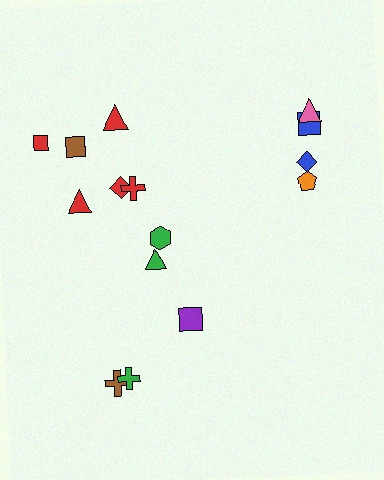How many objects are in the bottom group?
There are 5 objects.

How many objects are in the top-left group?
There are 6 objects.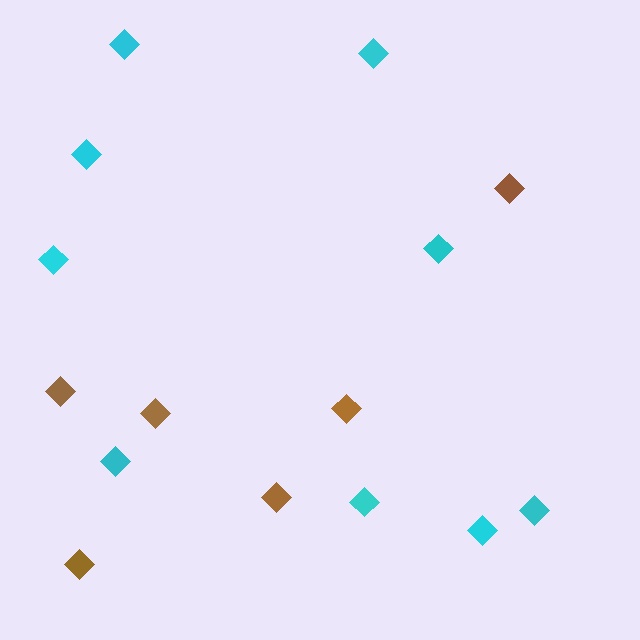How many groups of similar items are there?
There are 2 groups: one group of brown diamonds (6) and one group of cyan diamonds (9).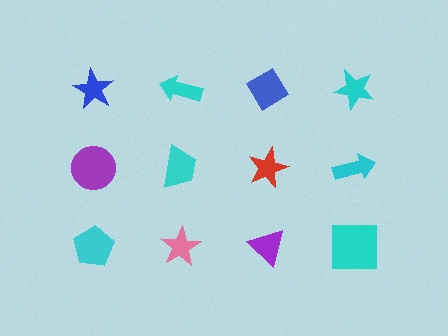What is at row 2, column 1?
A purple circle.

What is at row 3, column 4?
A cyan square.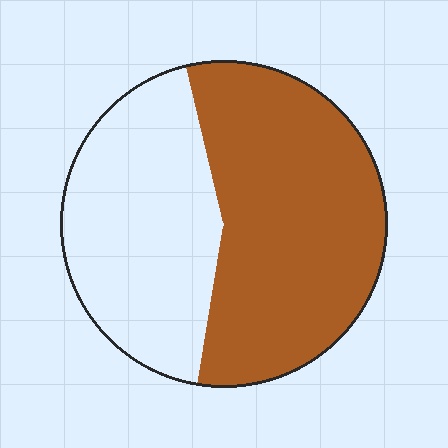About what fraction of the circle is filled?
About three fifths (3/5).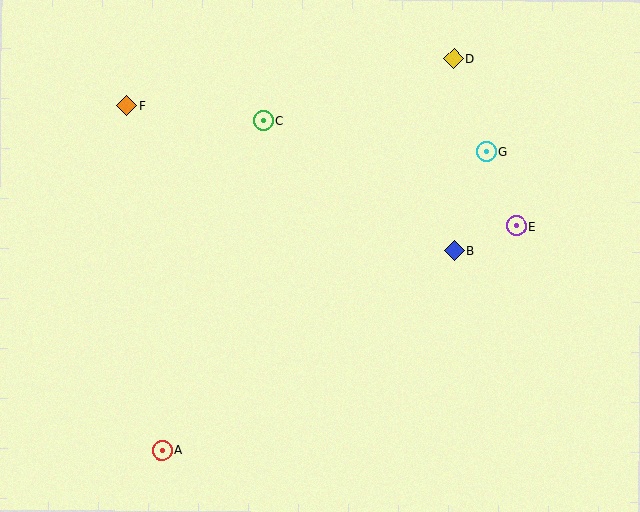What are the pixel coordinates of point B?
Point B is at (454, 251).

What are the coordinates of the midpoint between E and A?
The midpoint between E and A is at (339, 338).